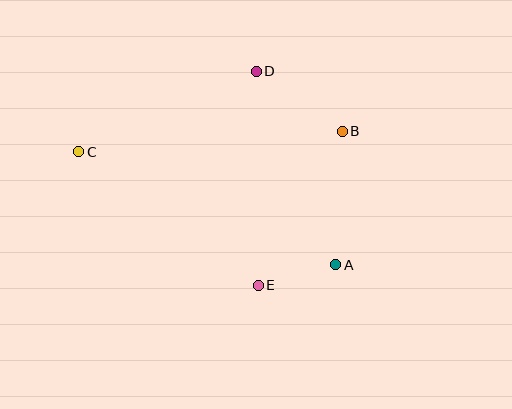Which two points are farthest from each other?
Points A and C are farthest from each other.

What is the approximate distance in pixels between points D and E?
The distance between D and E is approximately 214 pixels.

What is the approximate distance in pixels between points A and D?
The distance between A and D is approximately 209 pixels.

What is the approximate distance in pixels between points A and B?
The distance between A and B is approximately 133 pixels.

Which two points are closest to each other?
Points A and E are closest to each other.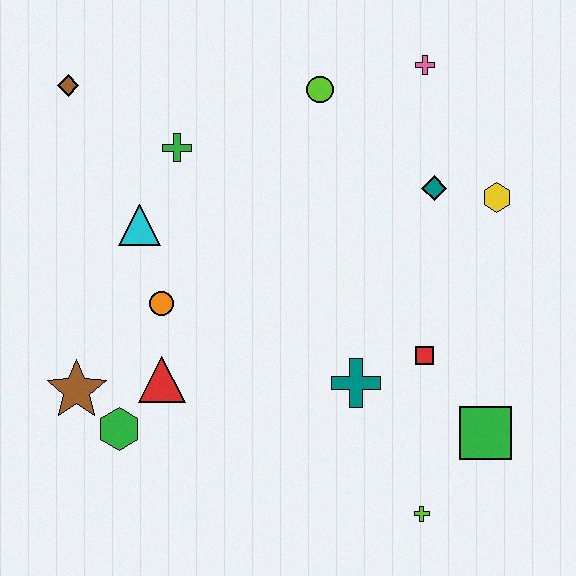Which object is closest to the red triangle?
The green hexagon is closest to the red triangle.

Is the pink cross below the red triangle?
No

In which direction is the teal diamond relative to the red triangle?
The teal diamond is to the right of the red triangle.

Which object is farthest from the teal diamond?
The brown star is farthest from the teal diamond.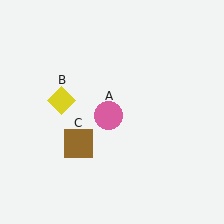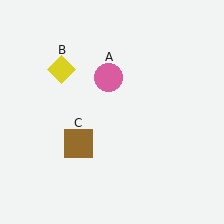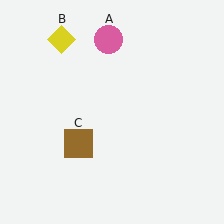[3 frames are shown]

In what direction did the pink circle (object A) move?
The pink circle (object A) moved up.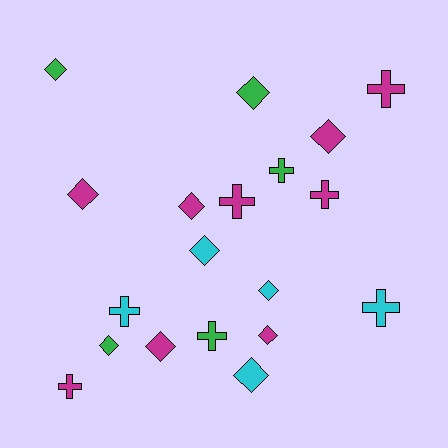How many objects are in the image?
There are 19 objects.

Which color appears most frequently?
Magenta, with 9 objects.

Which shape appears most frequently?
Diamond, with 11 objects.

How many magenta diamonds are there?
There are 5 magenta diamonds.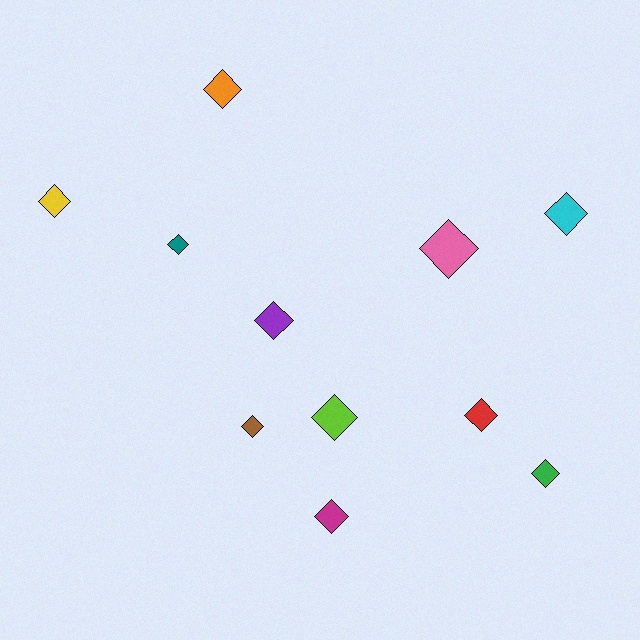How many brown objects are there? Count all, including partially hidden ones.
There is 1 brown object.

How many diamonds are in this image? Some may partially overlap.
There are 11 diamonds.